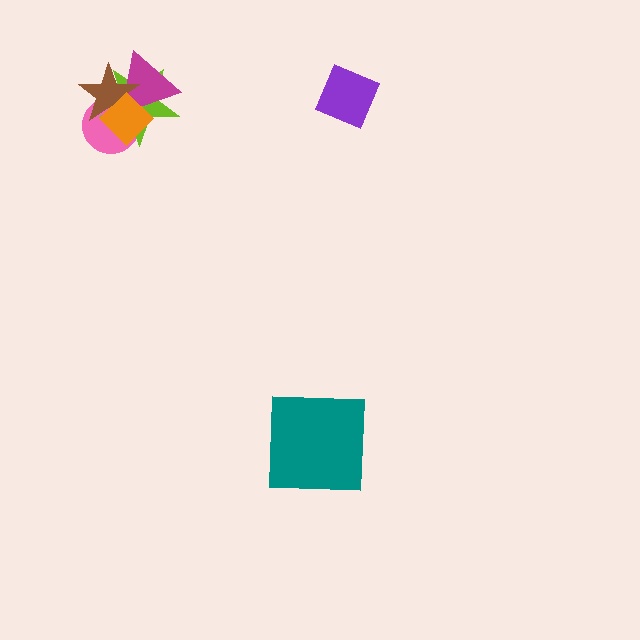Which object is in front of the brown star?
The orange diamond is in front of the brown star.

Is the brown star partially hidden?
Yes, it is partially covered by another shape.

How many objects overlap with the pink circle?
4 objects overlap with the pink circle.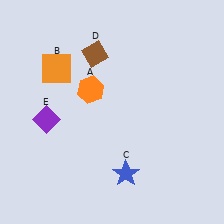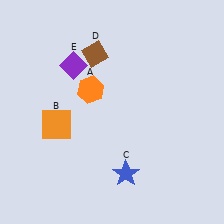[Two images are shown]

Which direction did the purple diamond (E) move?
The purple diamond (E) moved up.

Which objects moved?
The objects that moved are: the orange square (B), the purple diamond (E).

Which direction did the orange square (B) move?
The orange square (B) moved down.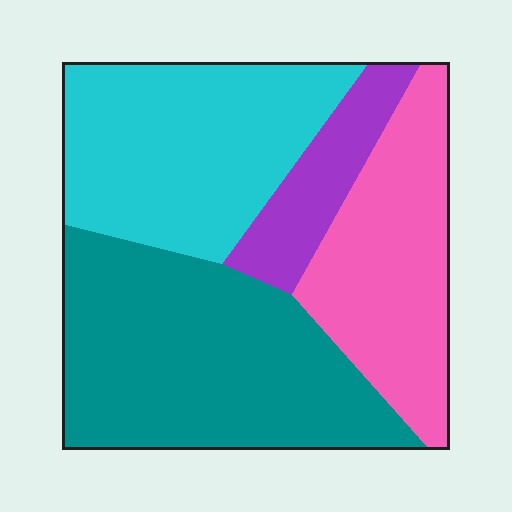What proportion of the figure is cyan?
Cyan covers 29% of the figure.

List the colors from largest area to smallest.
From largest to smallest: teal, cyan, pink, purple.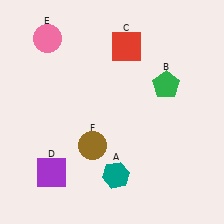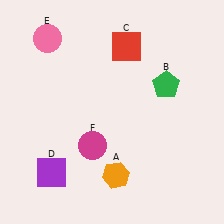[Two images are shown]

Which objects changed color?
A changed from teal to orange. F changed from brown to magenta.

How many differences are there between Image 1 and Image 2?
There are 2 differences between the two images.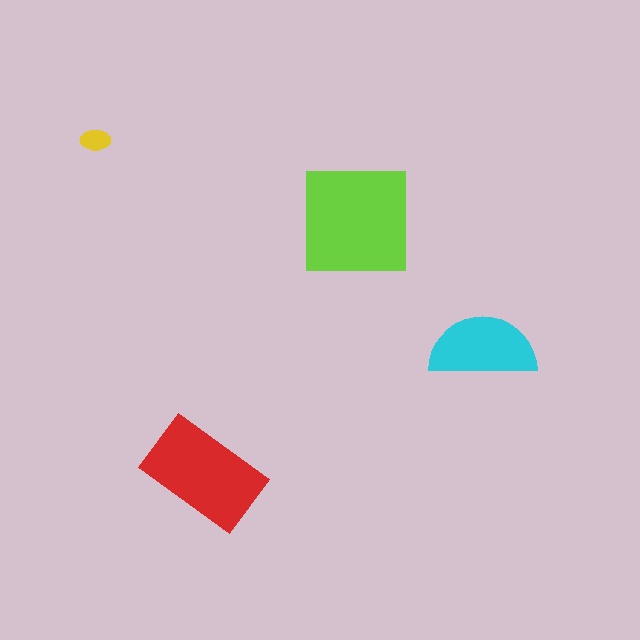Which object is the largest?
The lime square.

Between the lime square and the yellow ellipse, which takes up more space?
The lime square.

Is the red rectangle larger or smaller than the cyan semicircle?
Larger.